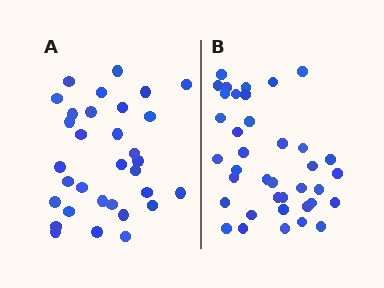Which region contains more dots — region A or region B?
Region B (the right region) has more dots.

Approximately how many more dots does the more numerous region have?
Region B has about 6 more dots than region A.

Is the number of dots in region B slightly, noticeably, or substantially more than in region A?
Region B has only slightly more — the two regions are fairly close. The ratio is roughly 1.2 to 1.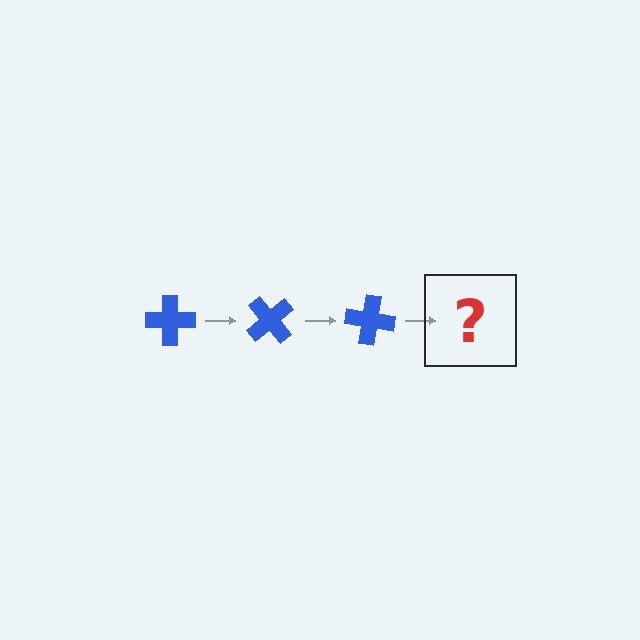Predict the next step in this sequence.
The next step is a blue cross rotated 150 degrees.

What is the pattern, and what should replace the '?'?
The pattern is that the cross rotates 50 degrees each step. The '?' should be a blue cross rotated 150 degrees.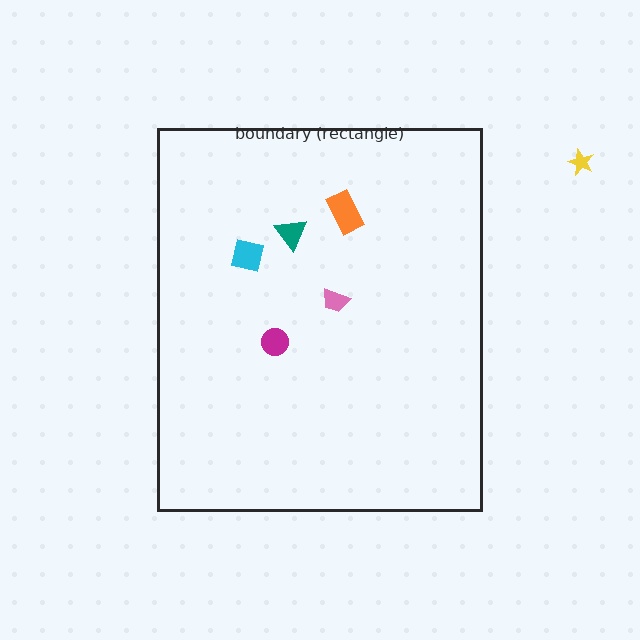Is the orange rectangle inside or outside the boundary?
Inside.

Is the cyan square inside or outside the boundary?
Inside.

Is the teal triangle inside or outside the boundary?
Inside.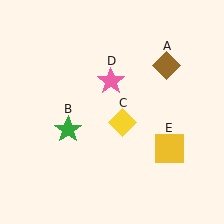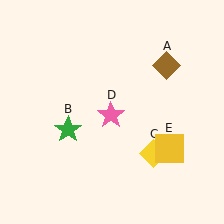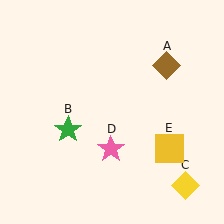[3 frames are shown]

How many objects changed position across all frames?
2 objects changed position: yellow diamond (object C), pink star (object D).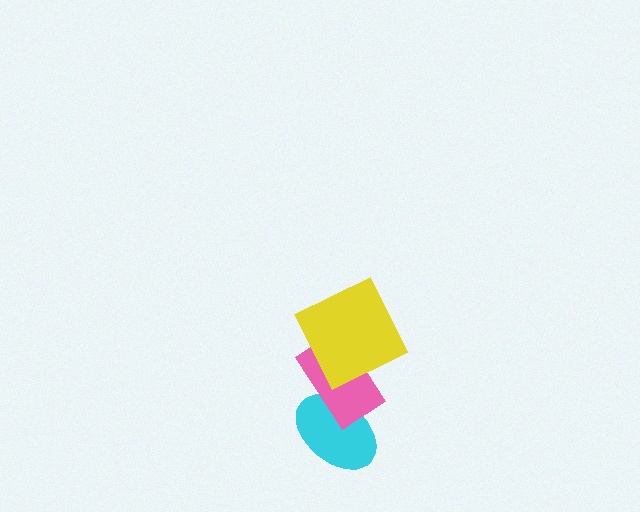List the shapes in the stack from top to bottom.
From top to bottom: the yellow square, the pink rectangle, the cyan ellipse.